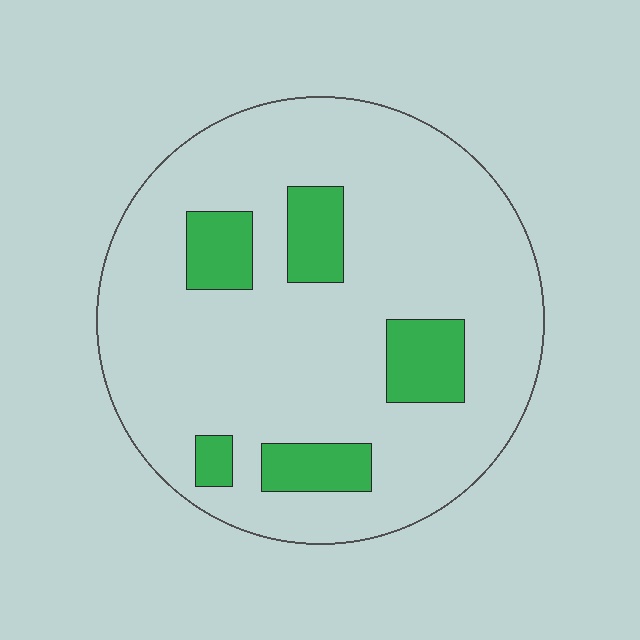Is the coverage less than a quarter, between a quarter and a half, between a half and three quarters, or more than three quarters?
Less than a quarter.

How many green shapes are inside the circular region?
5.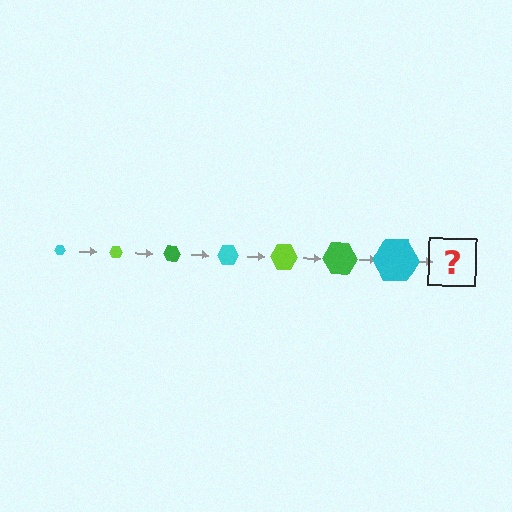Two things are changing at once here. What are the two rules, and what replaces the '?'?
The two rules are that the hexagon grows larger each step and the color cycles through cyan, lime, and green. The '?' should be a lime hexagon, larger than the previous one.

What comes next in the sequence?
The next element should be a lime hexagon, larger than the previous one.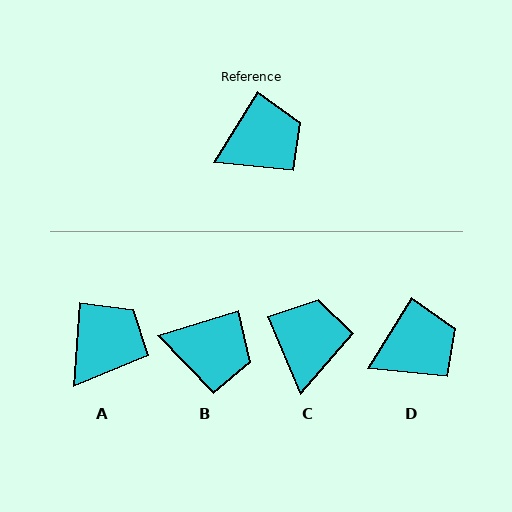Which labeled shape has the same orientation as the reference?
D.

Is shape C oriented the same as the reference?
No, it is off by about 54 degrees.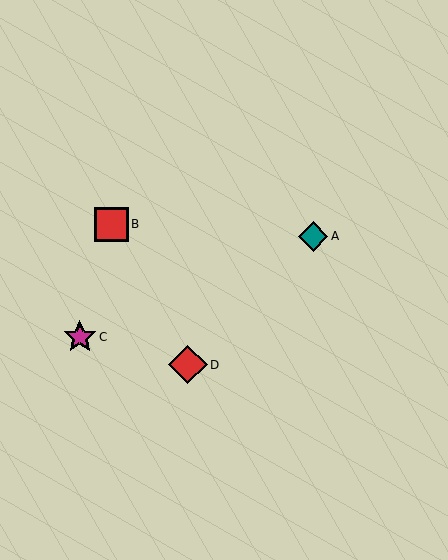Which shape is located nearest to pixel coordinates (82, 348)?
The magenta star (labeled C) at (80, 337) is nearest to that location.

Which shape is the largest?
The red diamond (labeled D) is the largest.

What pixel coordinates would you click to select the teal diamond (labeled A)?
Click at (313, 237) to select the teal diamond A.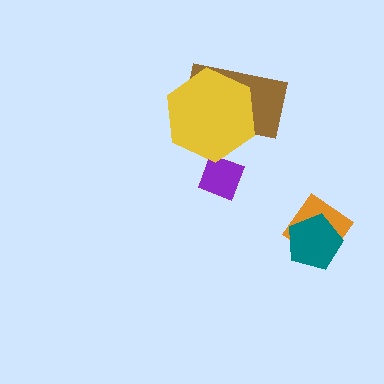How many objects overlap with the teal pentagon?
1 object overlaps with the teal pentagon.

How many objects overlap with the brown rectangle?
1 object overlaps with the brown rectangle.